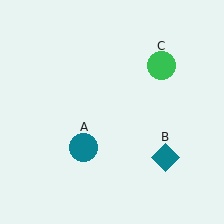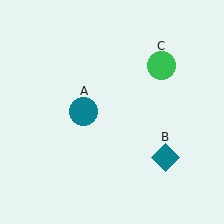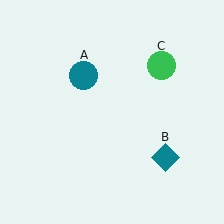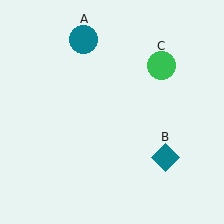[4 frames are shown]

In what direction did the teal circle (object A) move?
The teal circle (object A) moved up.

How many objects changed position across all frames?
1 object changed position: teal circle (object A).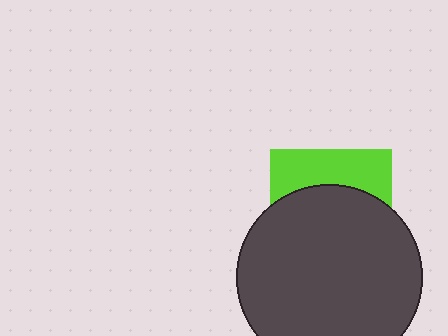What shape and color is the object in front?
The object in front is a dark gray circle.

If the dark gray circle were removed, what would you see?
You would see the complete lime square.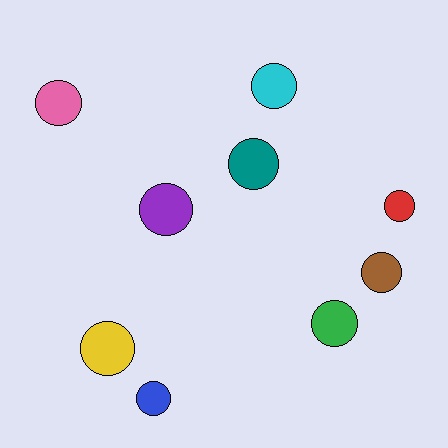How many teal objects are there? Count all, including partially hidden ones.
There is 1 teal object.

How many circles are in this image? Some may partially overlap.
There are 9 circles.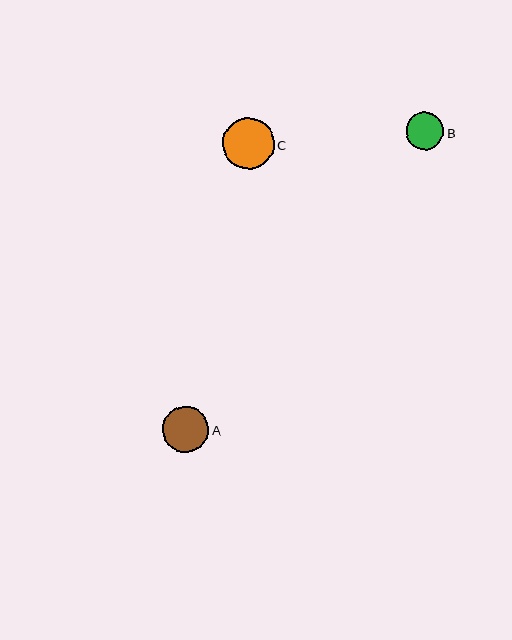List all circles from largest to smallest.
From largest to smallest: C, A, B.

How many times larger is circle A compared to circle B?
Circle A is approximately 1.2 times the size of circle B.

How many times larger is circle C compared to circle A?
Circle C is approximately 1.1 times the size of circle A.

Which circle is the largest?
Circle C is the largest with a size of approximately 51 pixels.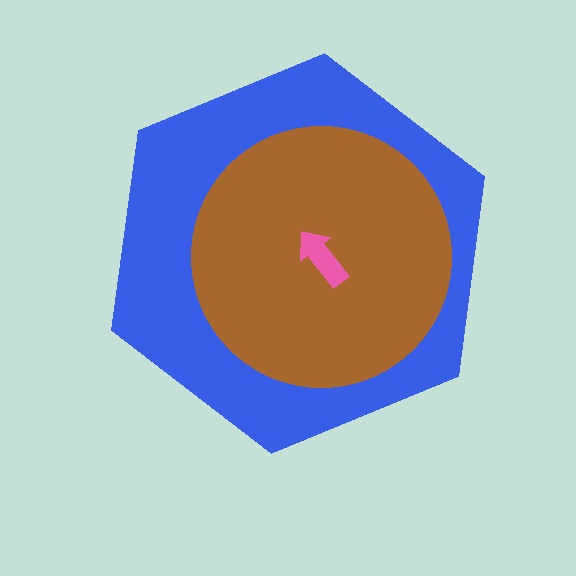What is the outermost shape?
The blue hexagon.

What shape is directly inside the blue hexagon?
The brown circle.